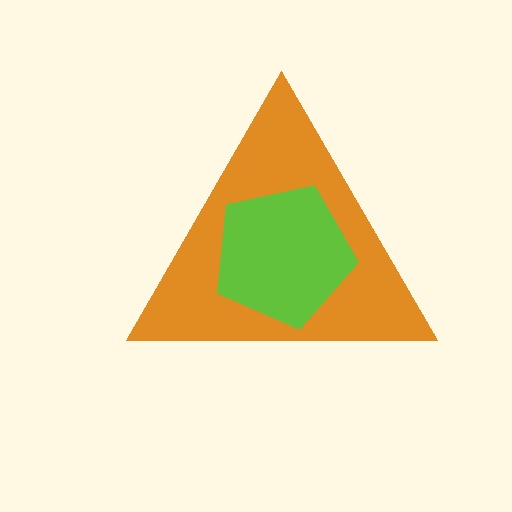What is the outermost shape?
The orange triangle.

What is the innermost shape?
The lime pentagon.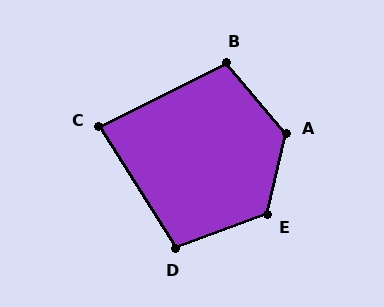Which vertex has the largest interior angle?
A, at approximately 126 degrees.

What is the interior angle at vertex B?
Approximately 104 degrees (obtuse).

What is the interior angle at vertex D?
Approximately 101 degrees (obtuse).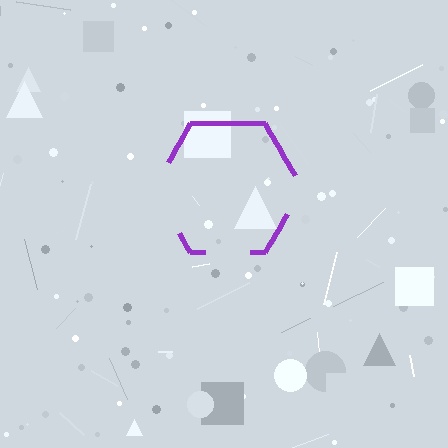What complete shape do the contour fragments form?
The contour fragments form a hexagon.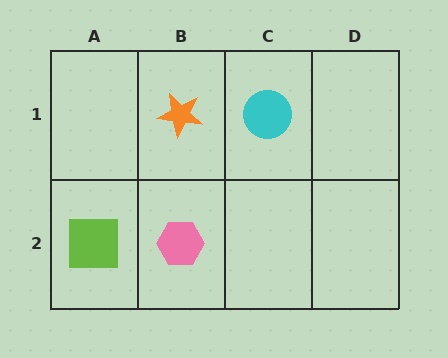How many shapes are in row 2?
2 shapes.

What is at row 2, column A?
A lime square.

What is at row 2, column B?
A pink hexagon.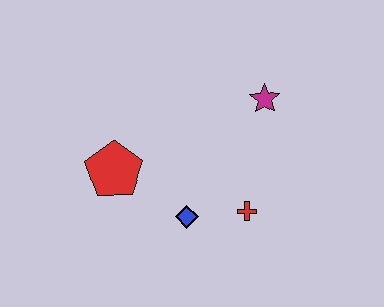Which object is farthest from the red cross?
The red pentagon is farthest from the red cross.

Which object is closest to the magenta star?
The red cross is closest to the magenta star.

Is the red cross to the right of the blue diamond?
Yes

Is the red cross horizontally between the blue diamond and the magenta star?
Yes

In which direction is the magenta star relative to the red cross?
The magenta star is above the red cross.